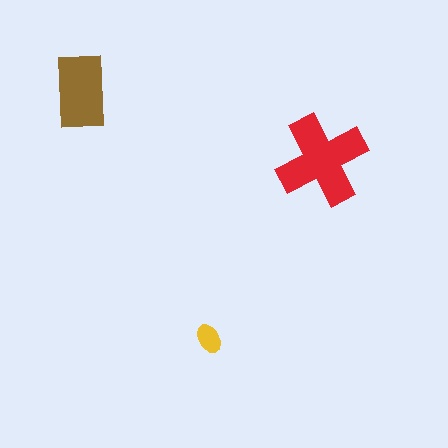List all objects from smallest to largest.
The yellow ellipse, the brown rectangle, the red cross.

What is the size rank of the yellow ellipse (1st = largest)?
3rd.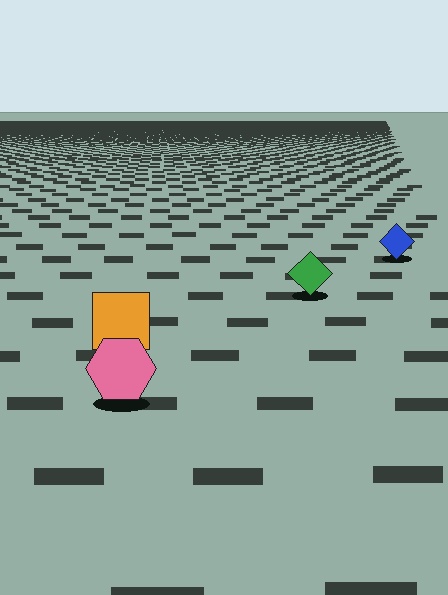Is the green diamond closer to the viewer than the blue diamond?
Yes. The green diamond is closer — you can tell from the texture gradient: the ground texture is coarser near it.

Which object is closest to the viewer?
The pink hexagon is closest. The texture marks near it are larger and more spread out.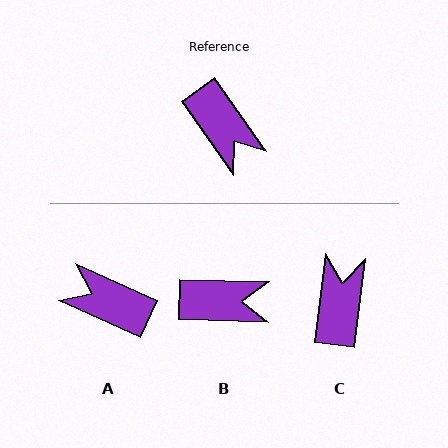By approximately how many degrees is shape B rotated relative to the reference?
Approximately 54 degrees counter-clockwise.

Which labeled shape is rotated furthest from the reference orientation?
A, about 149 degrees away.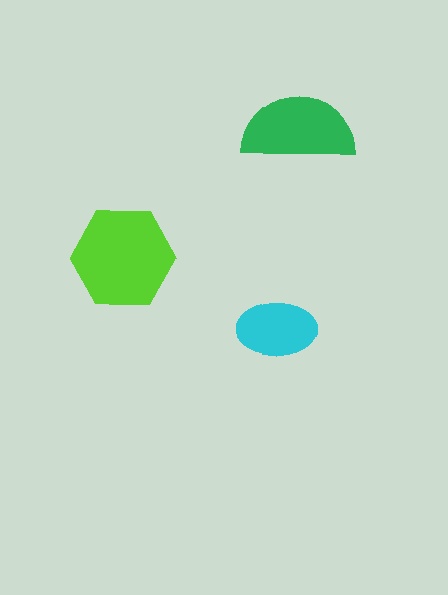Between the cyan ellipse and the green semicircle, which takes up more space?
The green semicircle.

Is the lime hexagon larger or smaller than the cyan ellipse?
Larger.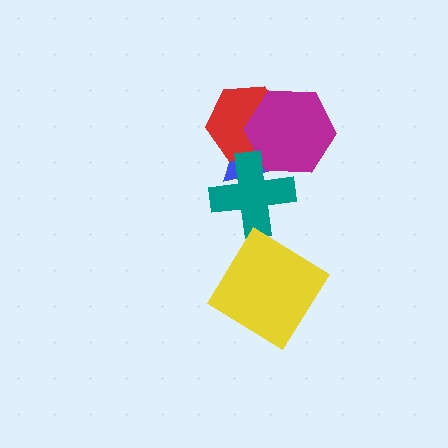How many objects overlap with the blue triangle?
3 objects overlap with the blue triangle.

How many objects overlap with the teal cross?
3 objects overlap with the teal cross.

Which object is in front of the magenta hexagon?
The teal cross is in front of the magenta hexagon.